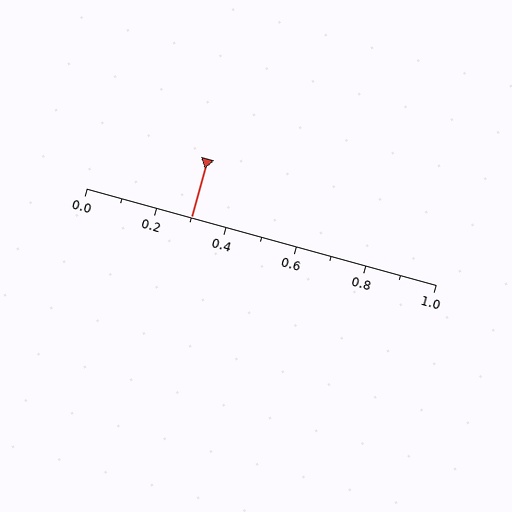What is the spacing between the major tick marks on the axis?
The major ticks are spaced 0.2 apart.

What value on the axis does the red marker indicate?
The marker indicates approximately 0.3.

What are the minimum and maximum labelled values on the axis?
The axis runs from 0.0 to 1.0.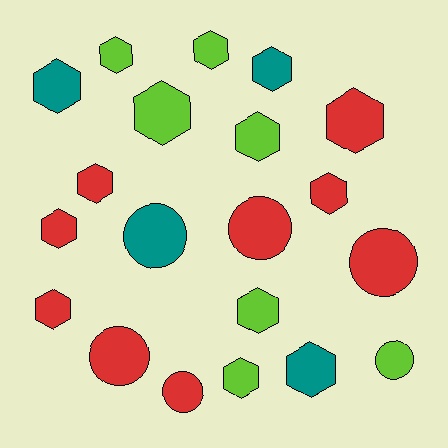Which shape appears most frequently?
Hexagon, with 14 objects.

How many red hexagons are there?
There are 5 red hexagons.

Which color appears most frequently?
Red, with 9 objects.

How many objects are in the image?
There are 20 objects.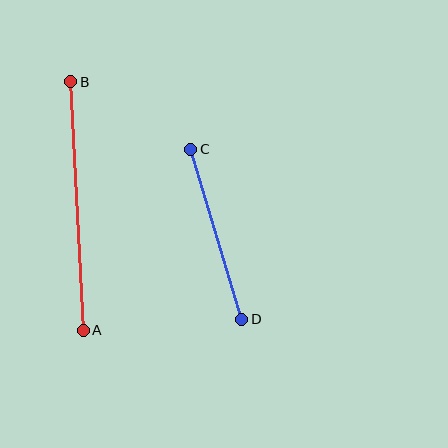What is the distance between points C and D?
The distance is approximately 177 pixels.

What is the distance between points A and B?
The distance is approximately 249 pixels.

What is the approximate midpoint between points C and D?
The midpoint is at approximately (216, 234) pixels.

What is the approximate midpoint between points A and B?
The midpoint is at approximately (77, 206) pixels.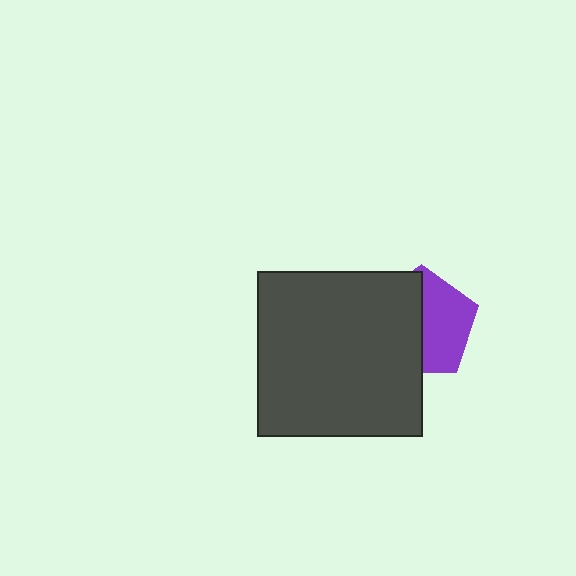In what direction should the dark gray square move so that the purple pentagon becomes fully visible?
The dark gray square should move left. That is the shortest direction to clear the overlap and leave the purple pentagon fully visible.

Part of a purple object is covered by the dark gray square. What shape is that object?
It is a pentagon.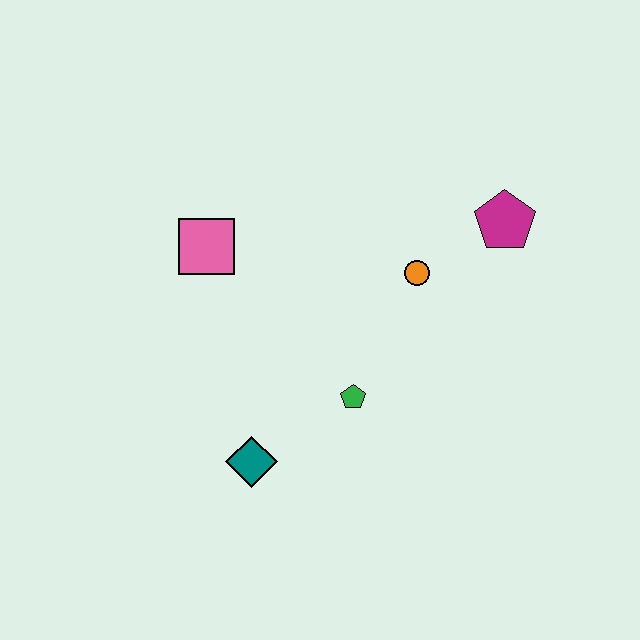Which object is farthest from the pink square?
The magenta pentagon is farthest from the pink square.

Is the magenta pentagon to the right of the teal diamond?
Yes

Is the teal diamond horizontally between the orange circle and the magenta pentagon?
No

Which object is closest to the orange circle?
The magenta pentagon is closest to the orange circle.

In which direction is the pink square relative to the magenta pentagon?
The pink square is to the left of the magenta pentagon.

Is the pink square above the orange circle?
Yes